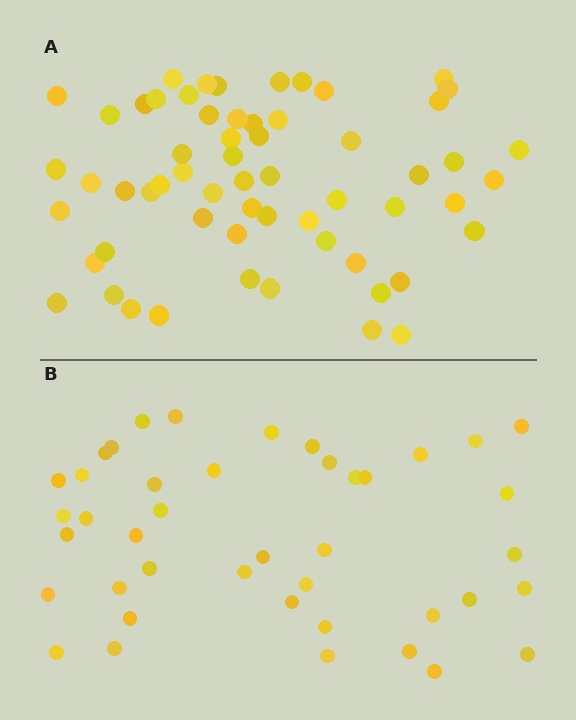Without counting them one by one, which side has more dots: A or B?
Region A (the top region) has more dots.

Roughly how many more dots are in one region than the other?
Region A has approximately 20 more dots than region B.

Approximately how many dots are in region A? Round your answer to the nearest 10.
About 60 dots.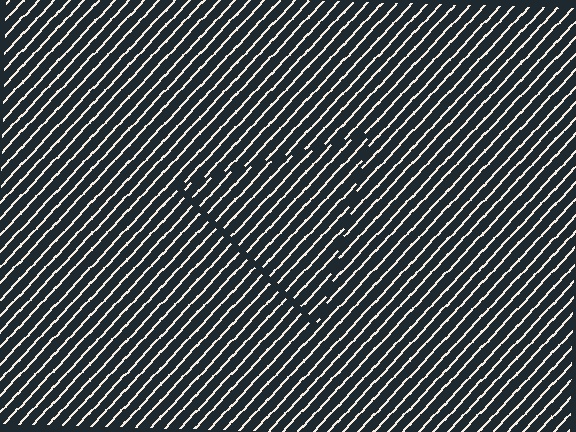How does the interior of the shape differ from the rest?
The interior of the shape contains the same grating, shifted by half a period — the contour is defined by the phase discontinuity where line-ends from the inner and outer gratings abut.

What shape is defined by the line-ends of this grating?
An illusory triangle. The interior of the shape contains the same grating, shifted by half a period — the contour is defined by the phase discontinuity where line-ends from the inner and outer gratings abut.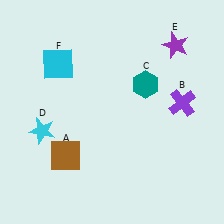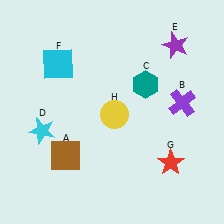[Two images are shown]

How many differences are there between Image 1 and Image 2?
There are 2 differences between the two images.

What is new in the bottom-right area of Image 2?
A yellow circle (H) was added in the bottom-right area of Image 2.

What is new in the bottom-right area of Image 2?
A red star (G) was added in the bottom-right area of Image 2.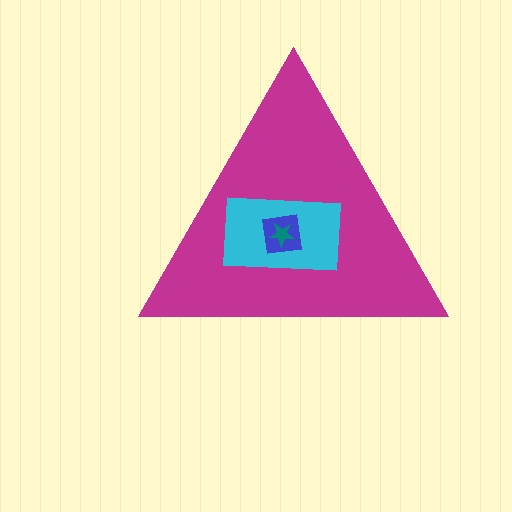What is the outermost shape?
The magenta triangle.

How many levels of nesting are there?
4.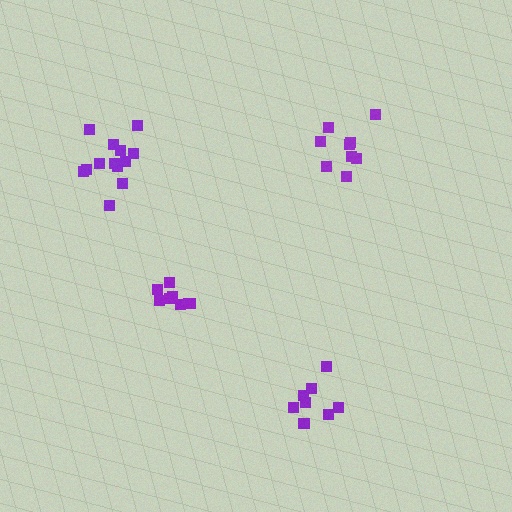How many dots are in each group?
Group 1: 9 dots, Group 2: 13 dots, Group 3: 8 dots, Group 4: 8 dots (38 total).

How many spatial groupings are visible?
There are 4 spatial groupings.